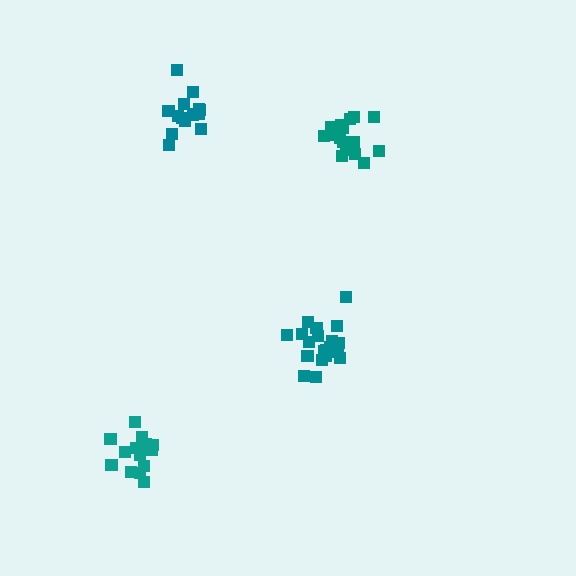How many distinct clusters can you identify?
There are 4 distinct clusters.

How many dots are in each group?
Group 1: 19 dots, Group 2: 15 dots, Group 3: 16 dots, Group 4: 20 dots (70 total).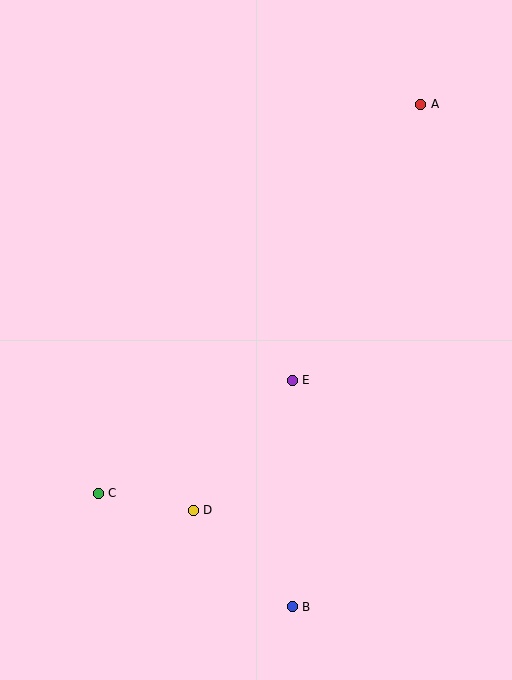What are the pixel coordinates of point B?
Point B is at (292, 607).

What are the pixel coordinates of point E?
Point E is at (292, 380).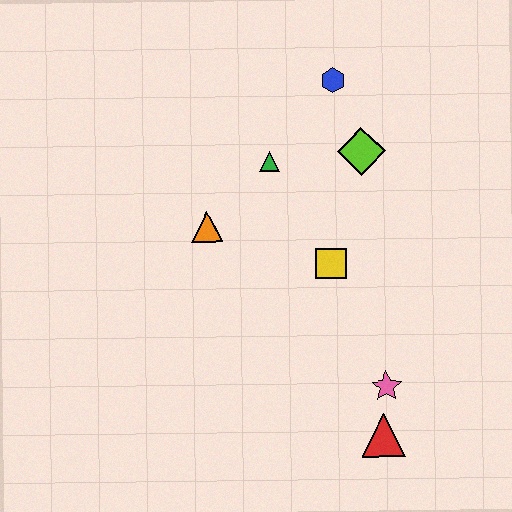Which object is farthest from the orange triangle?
The red triangle is farthest from the orange triangle.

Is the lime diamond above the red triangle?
Yes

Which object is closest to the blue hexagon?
The lime diamond is closest to the blue hexagon.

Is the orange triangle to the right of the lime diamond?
No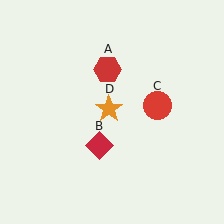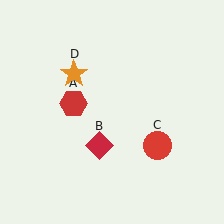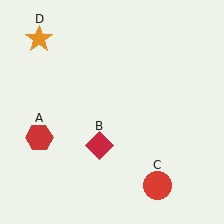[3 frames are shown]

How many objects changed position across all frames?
3 objects changed position: red hexagon (object A), red circle (object C), orange star (object D).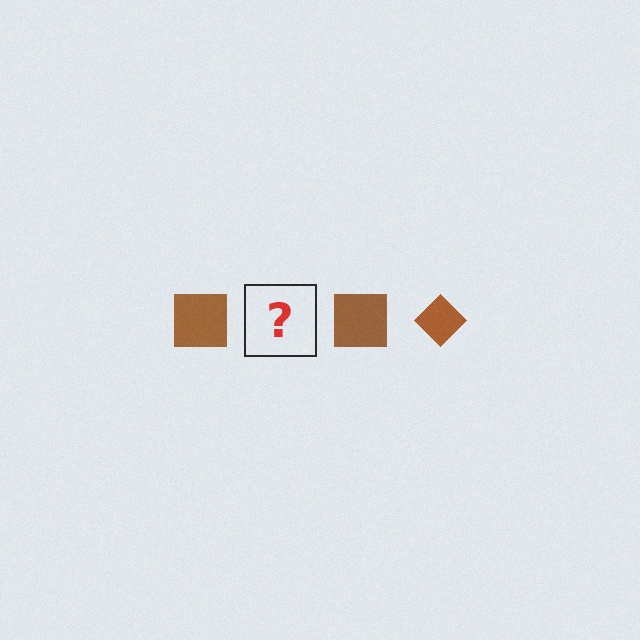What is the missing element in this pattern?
The missing element is a brown diamond.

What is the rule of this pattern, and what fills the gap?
The rule is that the pattern cycles through square, diamond shapes in brown. The gap should be filled with a brown diamond.